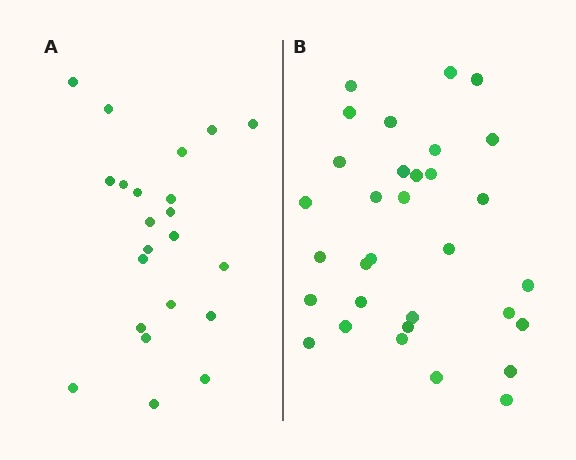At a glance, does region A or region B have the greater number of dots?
Region B (the right region) has more dots.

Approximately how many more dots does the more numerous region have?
Region B has roughly 10 or so more dots than region A.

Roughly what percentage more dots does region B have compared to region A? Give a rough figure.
About 45% more.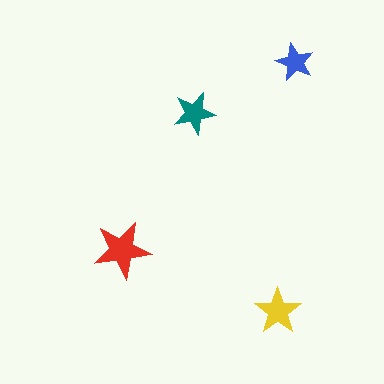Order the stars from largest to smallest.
the red one, the yellow one, the teal one, the blue one.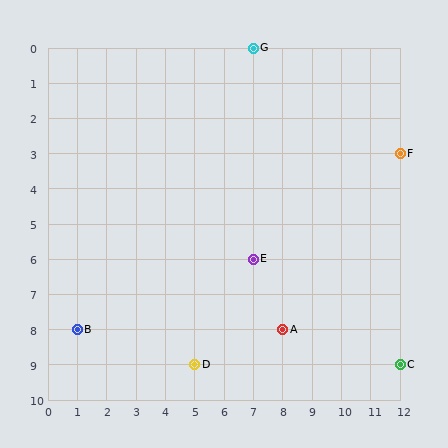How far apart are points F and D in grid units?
Points F and D are 7 columns and 6 rows apart (about 9.2 grid units diagonally).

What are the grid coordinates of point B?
Point B is at grid coordinates (1, 8).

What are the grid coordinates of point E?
Point E is at grid coordinates (7, 6).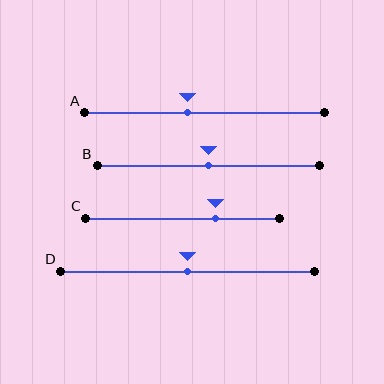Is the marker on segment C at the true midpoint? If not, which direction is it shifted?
No, the marker on segment C is shifted to the right by about 17% of the segment length.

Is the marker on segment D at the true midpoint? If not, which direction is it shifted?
Yes, the marker on segment D is at the true midpoint.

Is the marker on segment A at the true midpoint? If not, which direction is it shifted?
No, the marker on segment A is shifted to the left by about 7% of the segment length.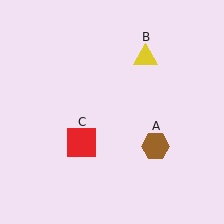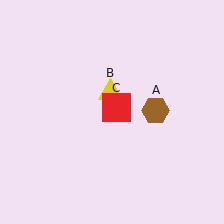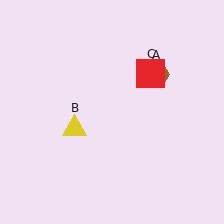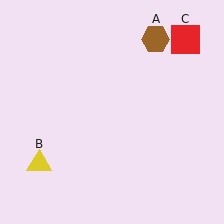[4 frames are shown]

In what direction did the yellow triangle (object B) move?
The yellow triangle (object B) moved down and to the left.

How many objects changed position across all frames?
3 objects changed position: brown hexagon (object A), yellow triangle (object B), red square (object C).